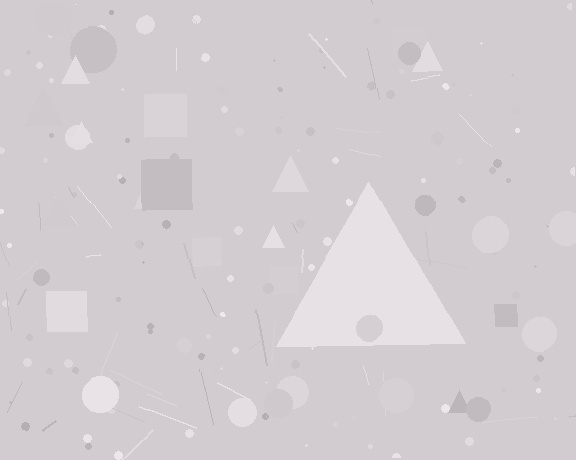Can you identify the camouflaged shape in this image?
The camouflaged shape is a triangle.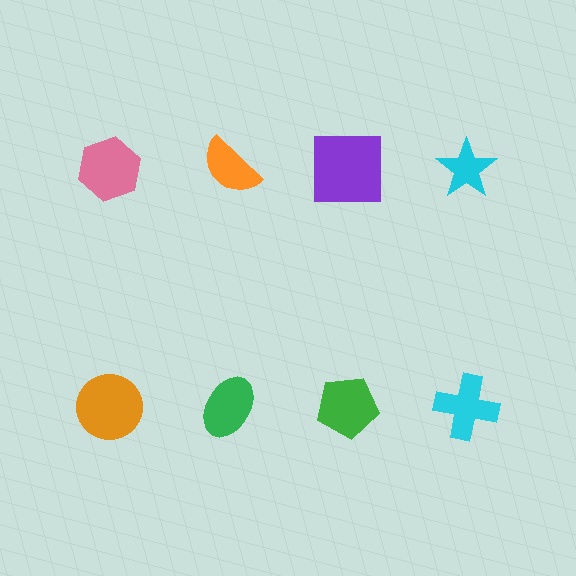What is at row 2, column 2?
A green ellipse.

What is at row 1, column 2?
An orange semicircle.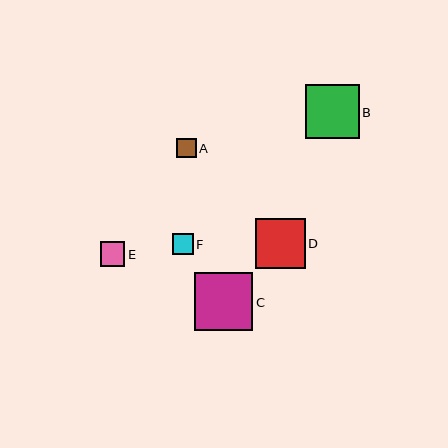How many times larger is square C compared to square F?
Square C is approximately 2.8 times the size of square F.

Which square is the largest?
Square C is the largest with a size of approximately 59 pixels.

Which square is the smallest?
Square A is the smallest with a size of approximately 20 pixels.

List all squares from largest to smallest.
From largest to smallest: C, B, D, E, F, A.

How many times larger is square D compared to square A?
Square D is approximately 2.5 times the size of square A.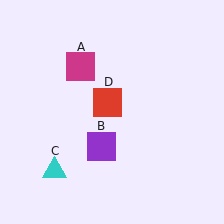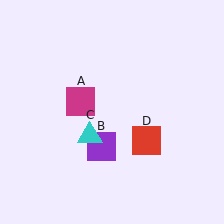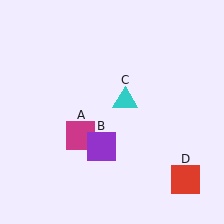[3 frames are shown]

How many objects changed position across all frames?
3 objects changed position: magenta square (object A), cyan triangle (object C), red square (object D).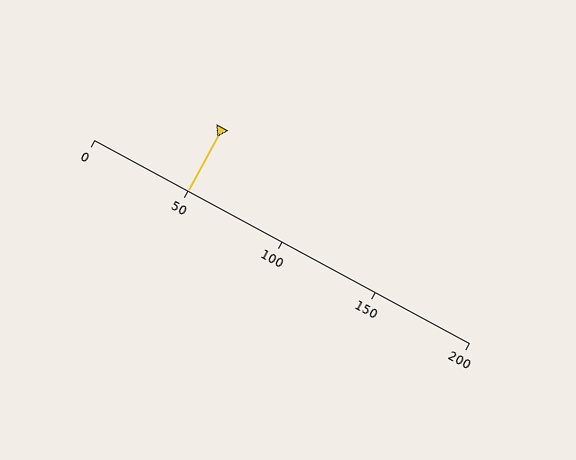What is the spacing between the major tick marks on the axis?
The major ticks are spaced 50 apart.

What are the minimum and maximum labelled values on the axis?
The axis runs from 0 to 200.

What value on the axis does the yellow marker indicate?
The marker indicates approximately 50.